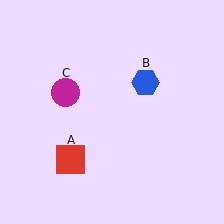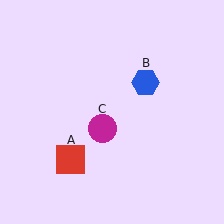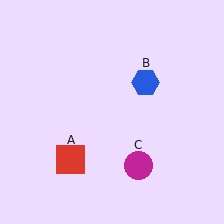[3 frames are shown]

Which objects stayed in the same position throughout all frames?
Red square (object A) and blue hexagon (object B) remained stationary.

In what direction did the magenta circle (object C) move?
The magenta circle (object C) moved down and to the right.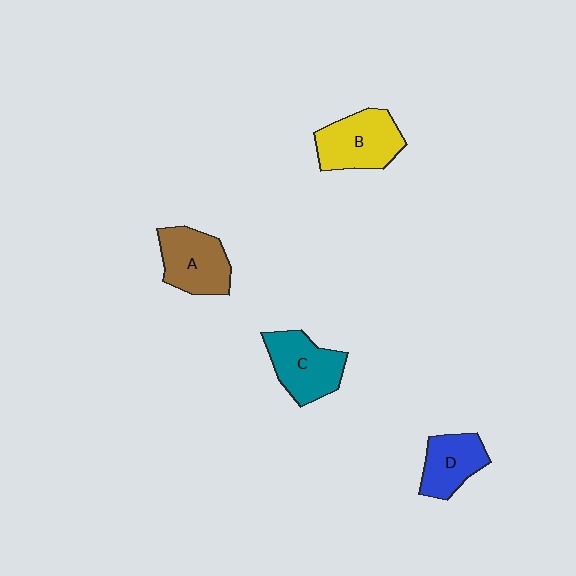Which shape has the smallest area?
Shape D (blue).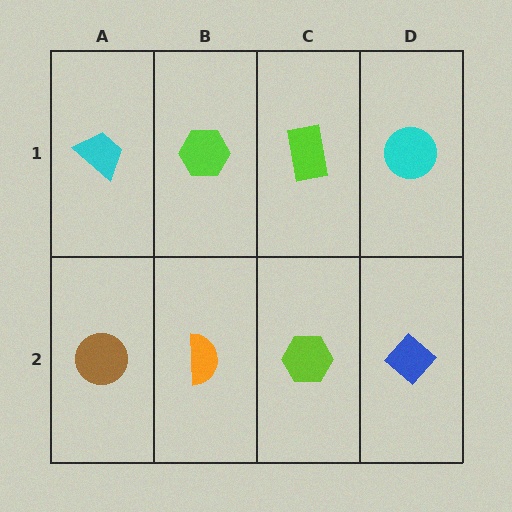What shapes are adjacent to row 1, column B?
An orange semicircle (row 2, column B), a cyan trapezoid (row 1, column A), a lime rectangle (row 1, column C).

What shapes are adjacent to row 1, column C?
A lime hexagon (row 2, column C), a lime hexagon (row 1, column B), a cyan circle (row 1, column D).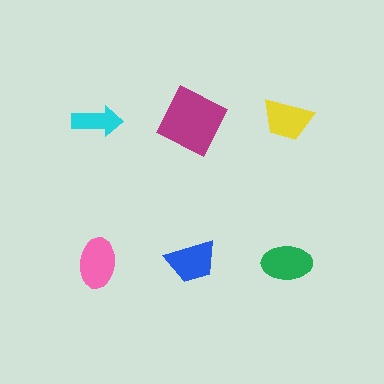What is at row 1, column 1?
A cyan arrow.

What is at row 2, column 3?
A green ellipse.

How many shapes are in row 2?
3 shapes.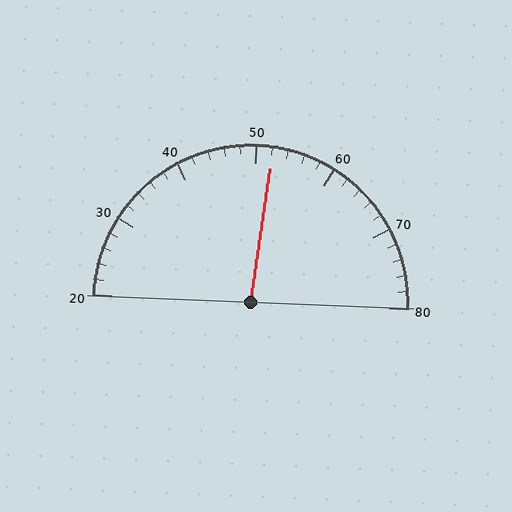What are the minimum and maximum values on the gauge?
The gauge ranges from 20 to 80.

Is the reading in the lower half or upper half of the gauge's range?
The reading is in the upper half of the range (20 to 80).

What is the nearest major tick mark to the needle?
The nearest major tick mark is 50.